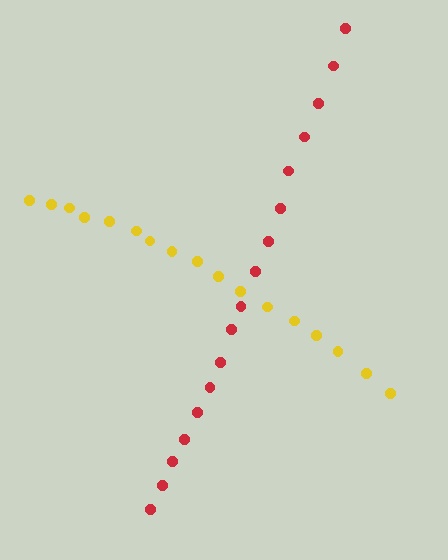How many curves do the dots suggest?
There are 2 distinct paths.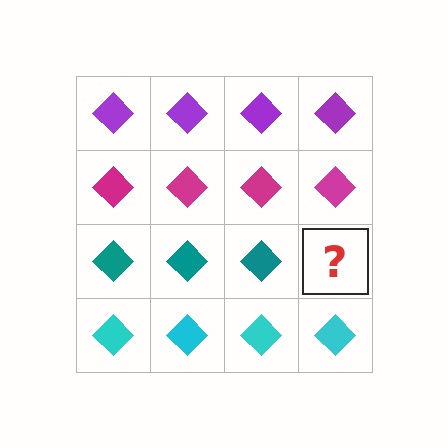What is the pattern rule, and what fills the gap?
The rule is that each row has a consistent color. The gap should be filled with a teal diamond.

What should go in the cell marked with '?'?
The missing cell should contain a teal diamond.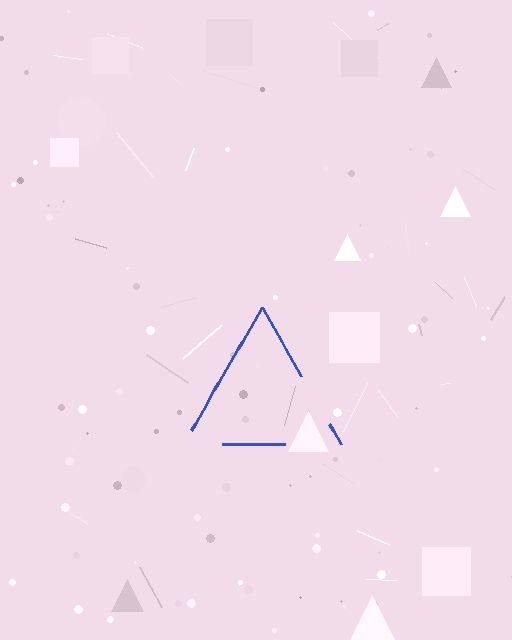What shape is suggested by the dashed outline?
The dashed outline suggests a triangle.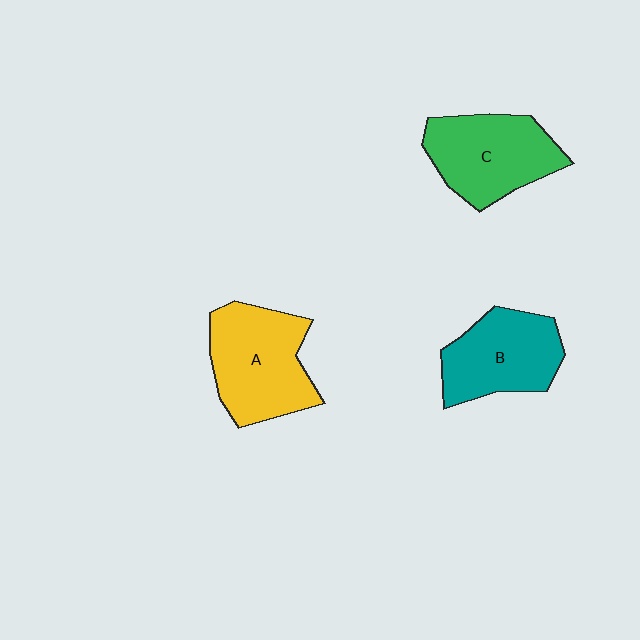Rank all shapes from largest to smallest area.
From largest to smallest: A (yellow), C (green), B (teal).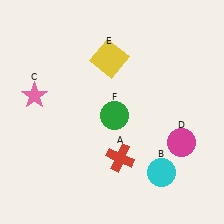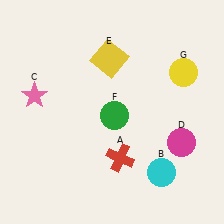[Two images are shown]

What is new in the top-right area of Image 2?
A yellow circle (G) was added in the top-right area of Image 2.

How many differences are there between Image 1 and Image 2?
There is 1 difference between the two images.